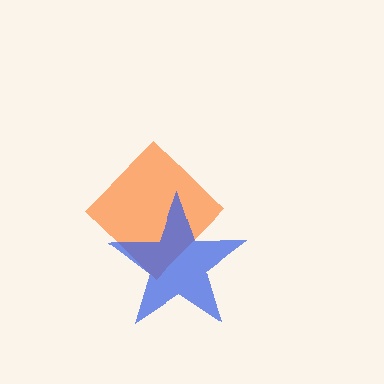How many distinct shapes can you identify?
There are 2 distinct shapes: an orange diamond, a blue star.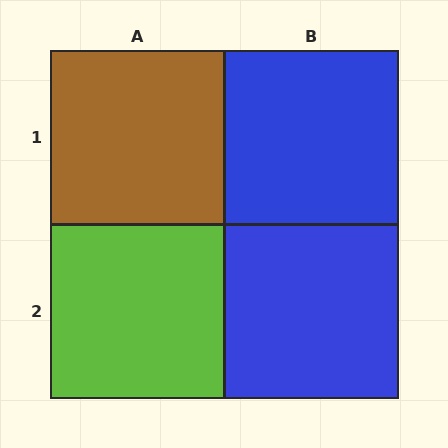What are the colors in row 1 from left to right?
Brown, blue.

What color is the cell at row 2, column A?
Lime.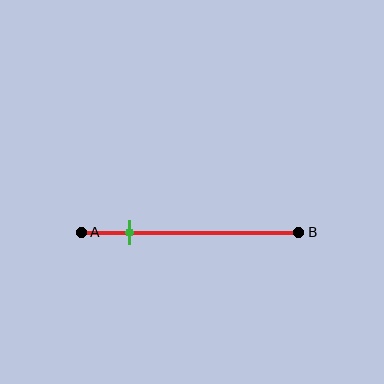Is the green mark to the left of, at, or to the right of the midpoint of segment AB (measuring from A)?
The green mark is to the left of the midpoint of segment AB.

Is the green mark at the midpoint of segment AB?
No, the mark is at about 20% from A, not at the 50% midpoint.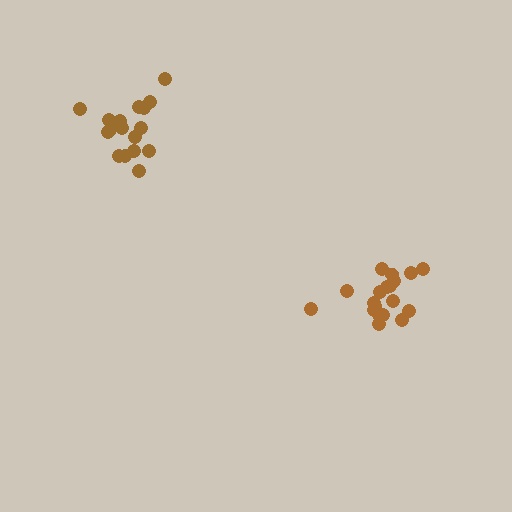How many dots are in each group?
Group 1: 19 dots, Group 2: 17 dots (36 total).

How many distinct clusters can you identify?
There are 2 distinct clusters.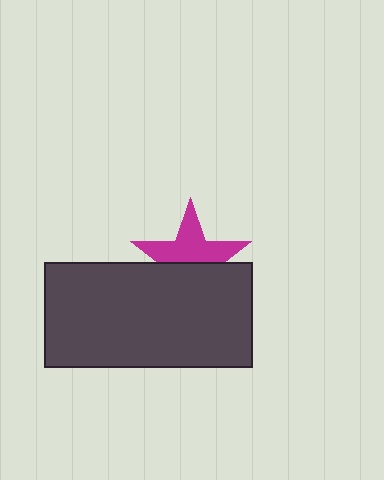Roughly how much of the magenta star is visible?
About half of it is visible (roughly 53%).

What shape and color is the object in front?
The object in front is a dark gray rectangle.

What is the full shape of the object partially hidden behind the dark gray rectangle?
The partially hidden object is a magenta star.